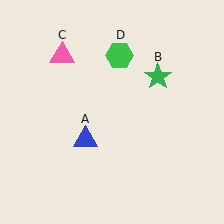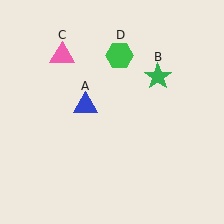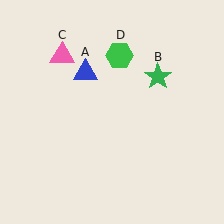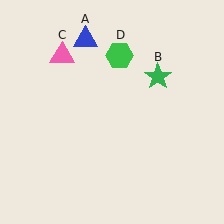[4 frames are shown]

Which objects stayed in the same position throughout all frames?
Green star (object B) and pink triangle (object C) and green hexagon (object D) remained stationary.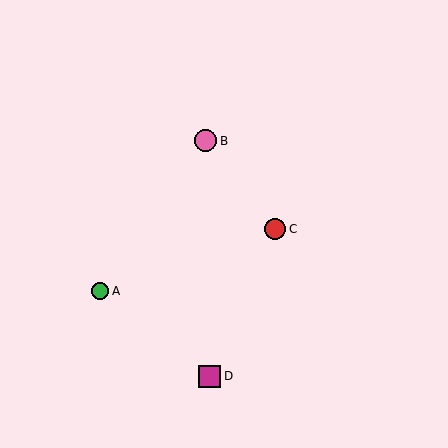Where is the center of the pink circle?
The center of the pink circle is at (206, 141).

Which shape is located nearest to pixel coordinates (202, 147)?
The pink circle (labeled B) at (206, 141) is nearest to that location.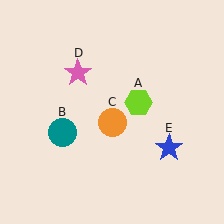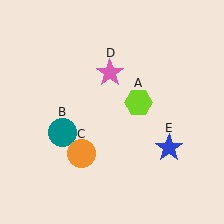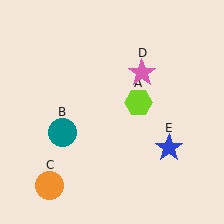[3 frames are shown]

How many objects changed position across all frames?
2 objects changed position: orange circle (object C), pink star (object D).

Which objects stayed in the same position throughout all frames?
Lime hexagon (object A) and teal circle (object B) and blue star (object E) remained stationary.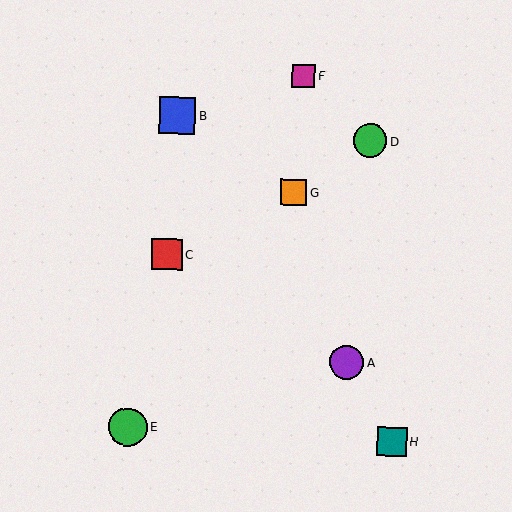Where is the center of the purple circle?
The center of the purple circle is at (347, 362).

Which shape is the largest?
The green circle (labeled E) is the largest.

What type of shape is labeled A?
Shape A is a purple circle.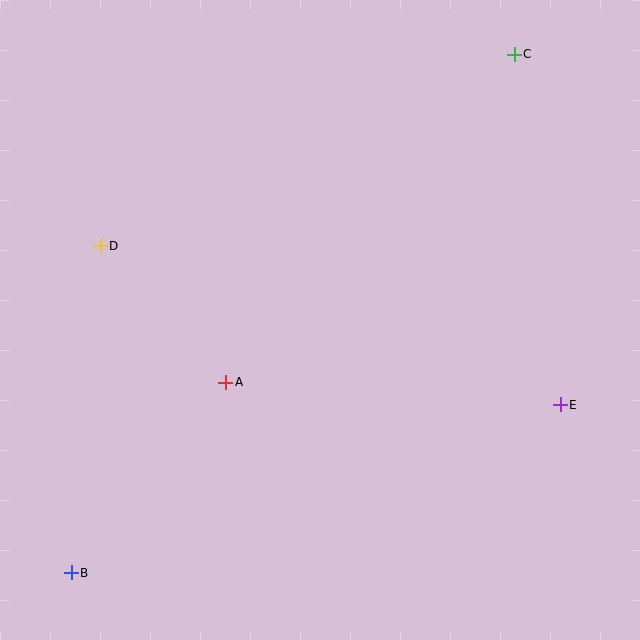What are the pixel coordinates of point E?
Point E is at (560, 405).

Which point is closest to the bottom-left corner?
Point B is closest to the bottom-left corner.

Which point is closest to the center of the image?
Point A at (226, 382) is closest to the center.